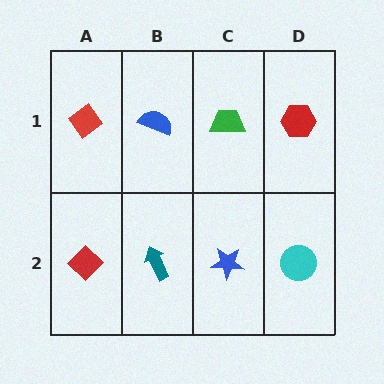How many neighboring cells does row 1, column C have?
3.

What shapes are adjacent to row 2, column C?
A green trapezoid (row 1, column C), a teal arrow (row 2, column B), a cyan circle (row 2, column D).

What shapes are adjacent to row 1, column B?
A teal arrow (row 2, column B), a red diamond (row 1, column A), a green trapezoid (row 1, column C).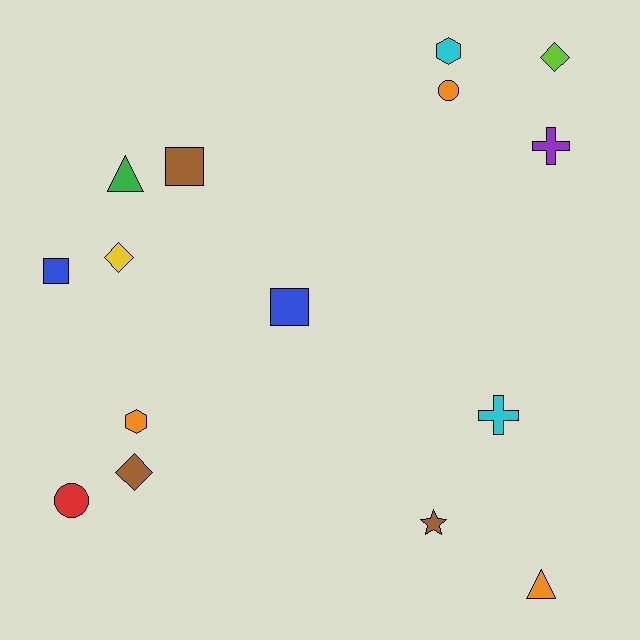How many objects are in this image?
There are 15 objects.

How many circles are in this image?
There are 2 circles.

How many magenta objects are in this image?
There are no magenta objects.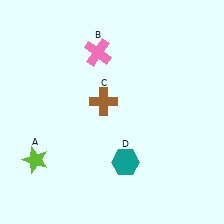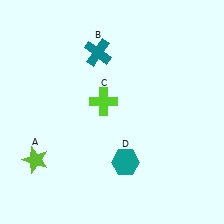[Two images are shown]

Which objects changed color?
B changed from pink to teal. C changed from brown to lime.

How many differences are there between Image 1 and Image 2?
There are 2 differences between the two images.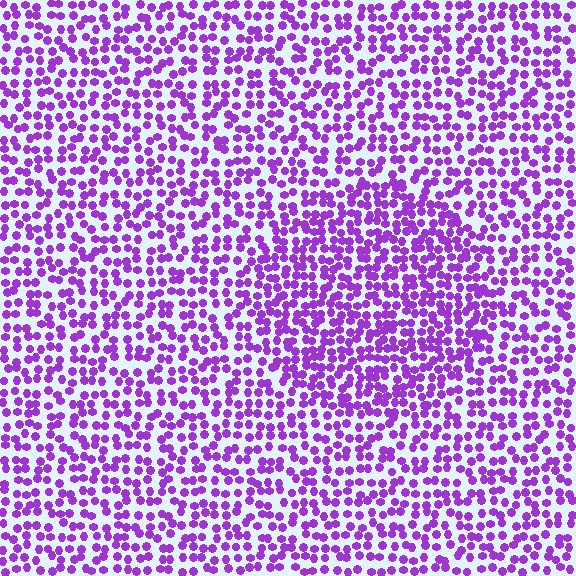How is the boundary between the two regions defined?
The boundary is defined by a change in element density (approximately 1.5x ratio). All elements are the same color, size, and shape.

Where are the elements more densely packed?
The elements are more densely packed inside the circle boundary.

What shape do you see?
I see a circle.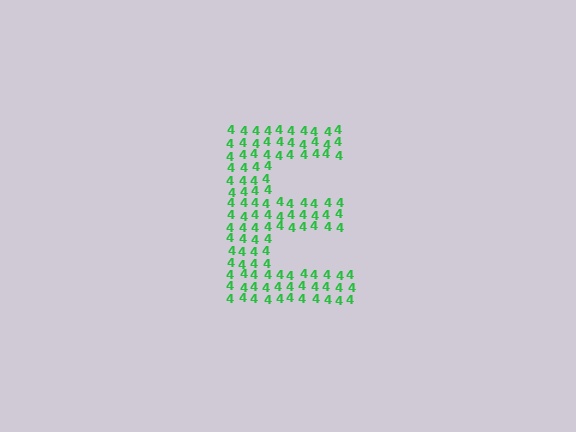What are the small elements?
The small elements are digit 4's.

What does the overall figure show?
The overall figure shows the letter E.